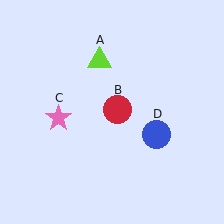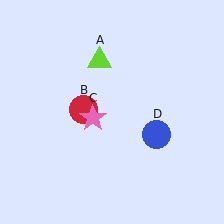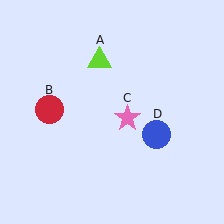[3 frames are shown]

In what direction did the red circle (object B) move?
The red circle (object B) moved left.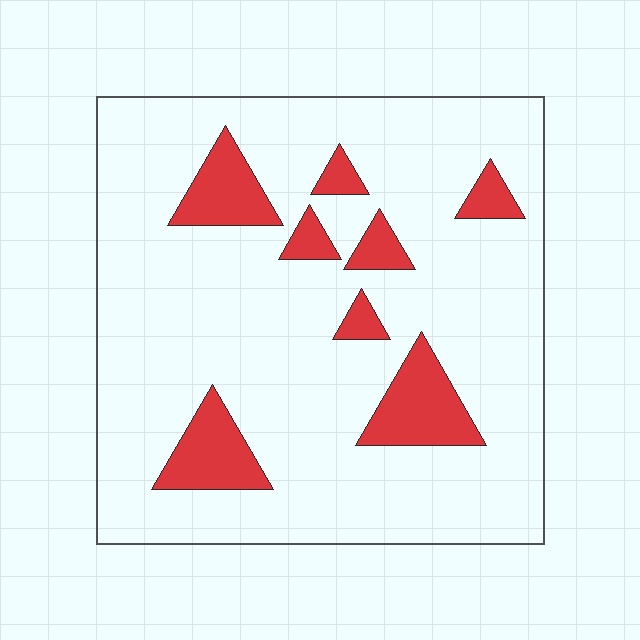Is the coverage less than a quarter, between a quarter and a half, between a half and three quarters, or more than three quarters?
Less than a quarter.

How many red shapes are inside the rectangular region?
8.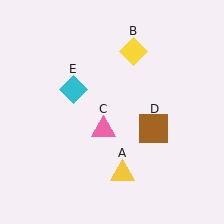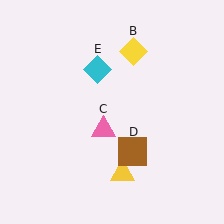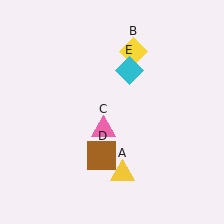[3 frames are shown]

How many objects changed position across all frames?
2 objects changed position: brown square (object D), cyan diamond (object E).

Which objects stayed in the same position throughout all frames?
Yellow triangle (object A) and yellow diamond (object B) and pink triangle (object C) remained stationary.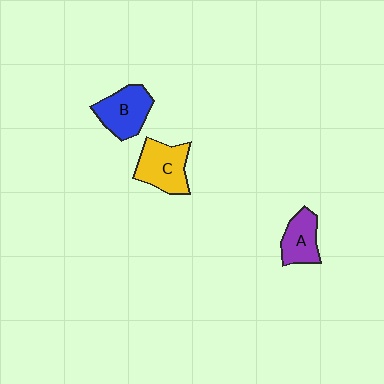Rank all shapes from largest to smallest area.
From largest to smallest: C (yellow), B (blue), A (purple).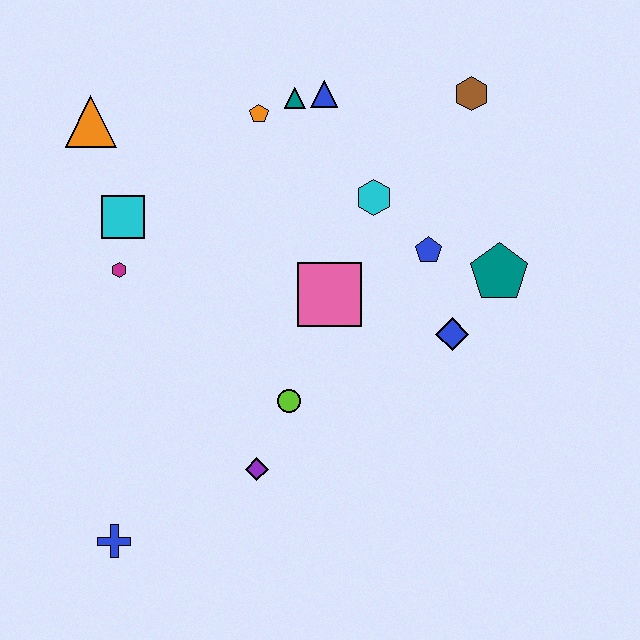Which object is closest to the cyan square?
The magenta hexagon is closest to the cyan square.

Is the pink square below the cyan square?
Yes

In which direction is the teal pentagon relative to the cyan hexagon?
The teal pentagon is to the right of the cyan hexagon.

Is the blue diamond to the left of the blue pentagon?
No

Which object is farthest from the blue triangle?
The blue cross is farthest from the blue triangle.